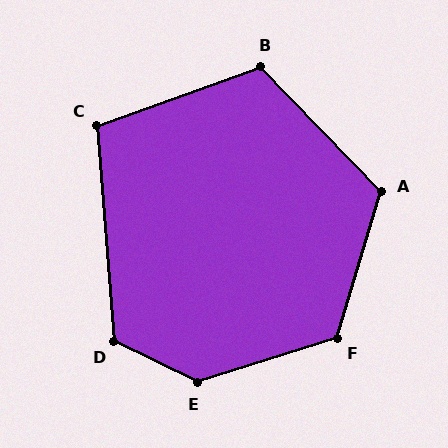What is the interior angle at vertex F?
Approximately 124 degrees (obtuse).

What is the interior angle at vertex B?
Approximately 115 degrees (obtuse).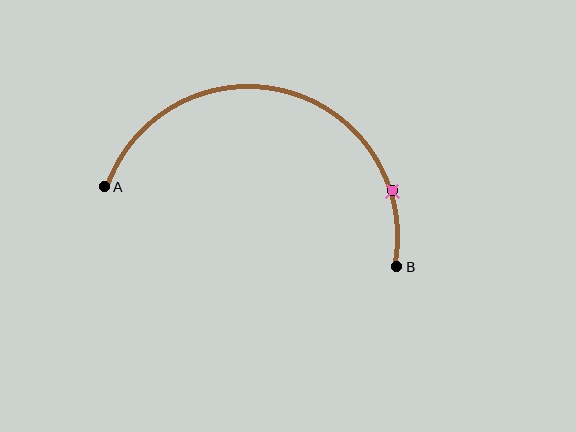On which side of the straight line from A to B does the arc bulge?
The arc bulges above the straight line connecting A and B.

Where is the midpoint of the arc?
The arc midpoint is the point on the curve farthest from the straight line joining A and B. It sits above that line.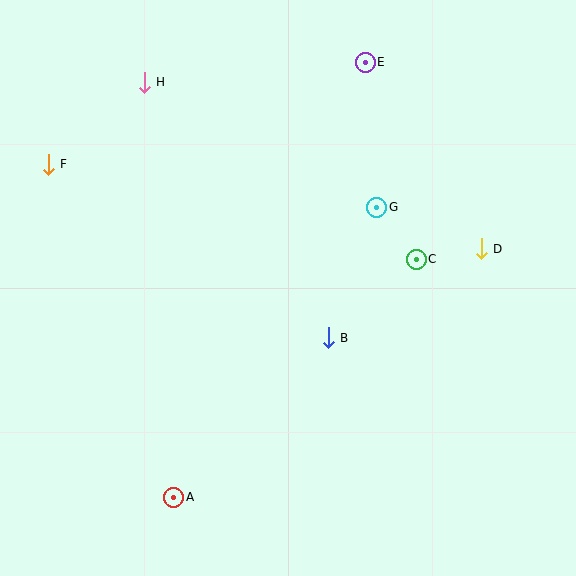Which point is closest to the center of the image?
Point B at (328, 338) is closest to the center.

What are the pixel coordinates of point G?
Point G is at (377, 207).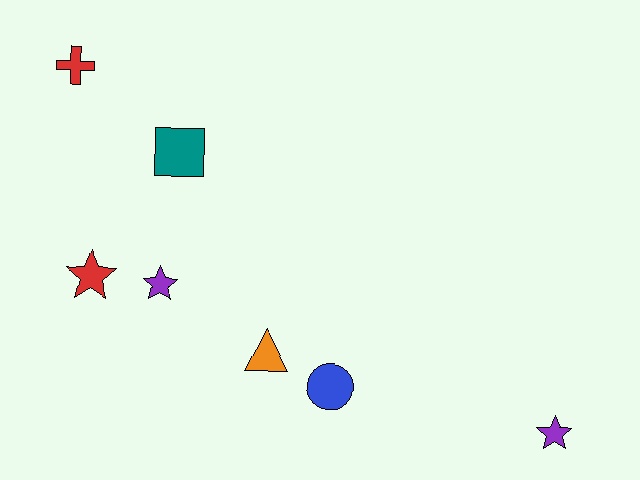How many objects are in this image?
There are 7 objects.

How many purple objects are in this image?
There are 2 purple objects.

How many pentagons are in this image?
There are no pentagons.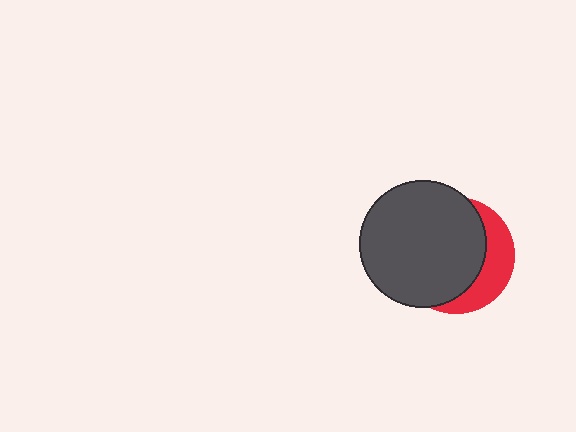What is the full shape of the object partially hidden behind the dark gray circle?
The partially hidden object is a red circle.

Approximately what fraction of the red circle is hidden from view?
Roughly 70% of the red circle is hidden behind the dark gray circle.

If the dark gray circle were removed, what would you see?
You would see the complete red circle.